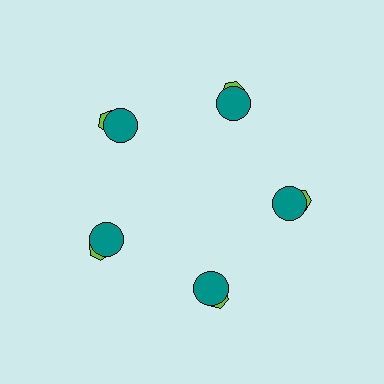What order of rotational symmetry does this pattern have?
This pattern has 5-fold rotational symmetry.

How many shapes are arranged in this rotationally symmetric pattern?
There are 10 shapes, arranged in 5 groups of 2.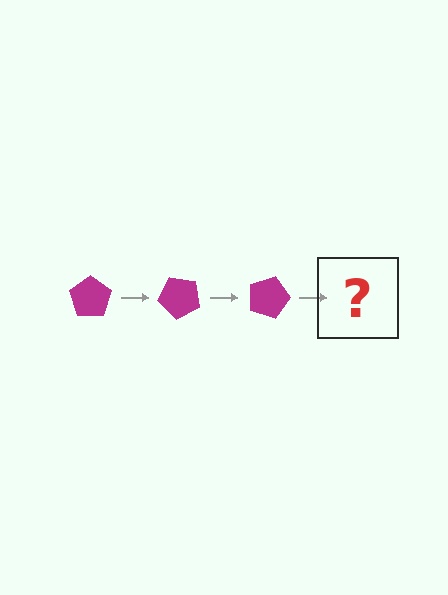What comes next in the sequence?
The next element should be a magenta pentagon rotated 135 degrees.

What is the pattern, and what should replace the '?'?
The pattern is that the pentagon rotates 45 degrees each step. The '?' should be a magenta pentagon rotated 135 degrees.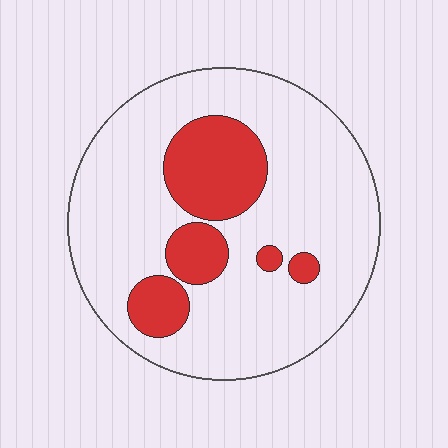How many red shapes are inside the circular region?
5.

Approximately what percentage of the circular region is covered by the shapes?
Approximately 20%.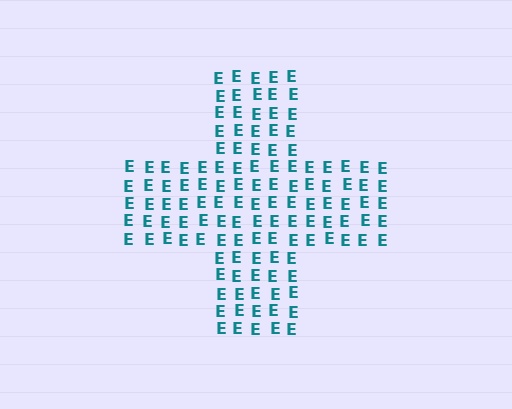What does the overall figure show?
The overall figure shows a cross.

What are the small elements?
The small elements are letter E's.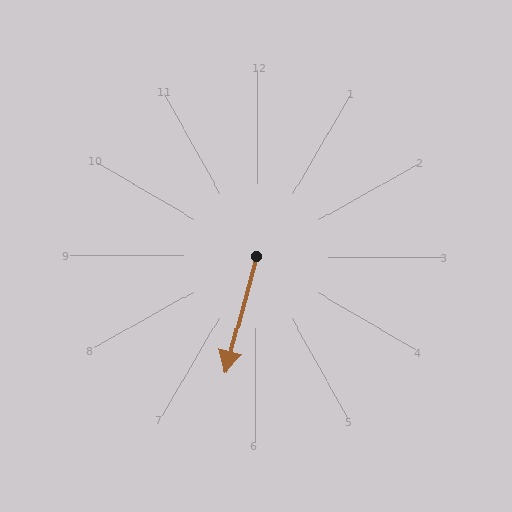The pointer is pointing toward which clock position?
Roughly 6 o'clock.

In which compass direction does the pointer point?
South.